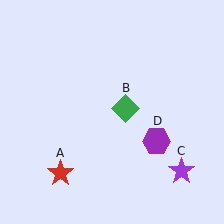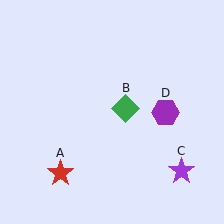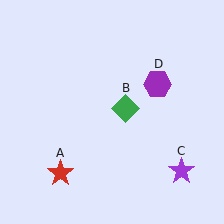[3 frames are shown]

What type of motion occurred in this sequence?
The purple hexagon (object D) rotated counterclockwise around the center of the scene.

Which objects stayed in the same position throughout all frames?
Red star (object A) and green diamond (object B) and purple star (object C) remained stationary.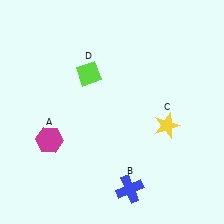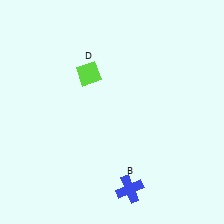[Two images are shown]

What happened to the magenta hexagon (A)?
The magenta hexagon (A) was removed in Image 2. It was in the bottom-left area of Image 1.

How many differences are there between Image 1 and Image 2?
There are 2 differences between the two images.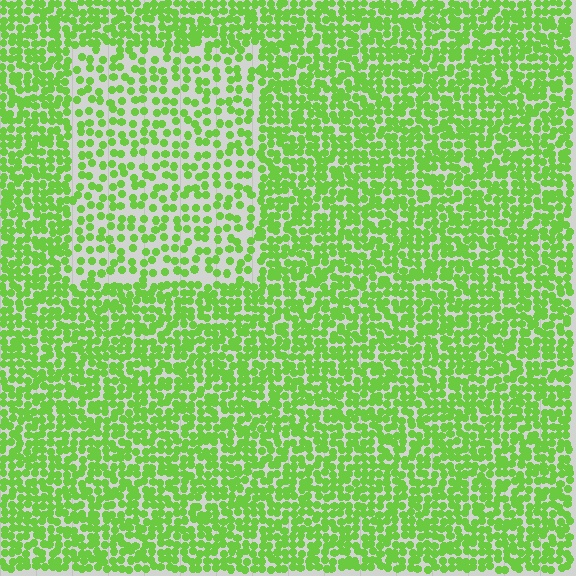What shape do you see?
I see a rectangle.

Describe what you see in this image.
The image contains small lime elements arranged at two different densities. A rectangle-shaped region is visible where the elements are less densely packed than the surrounding area.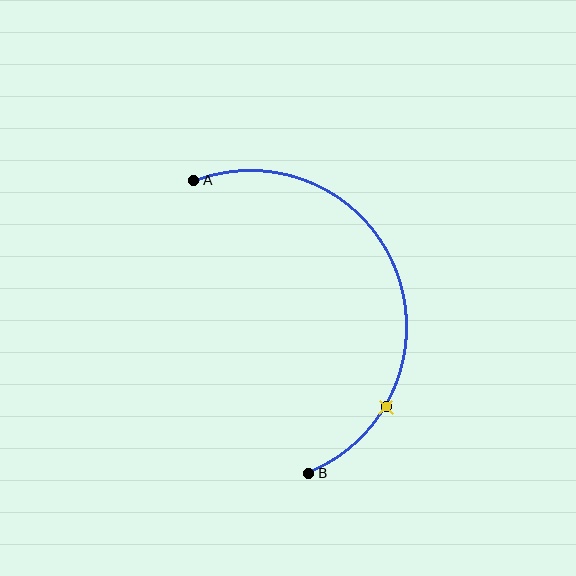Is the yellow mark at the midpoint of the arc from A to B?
No. The yellow mark lies on the arc but is closer to endpoint B. The arc midpoint would be at the point on the curve equidistant along the arc from both A and B.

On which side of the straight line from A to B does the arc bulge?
The arc bulges to the right of the straight line connecting A and B.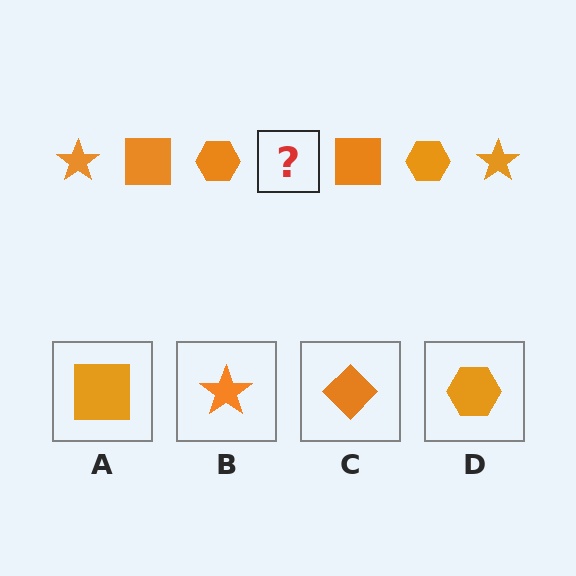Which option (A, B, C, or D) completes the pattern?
B.